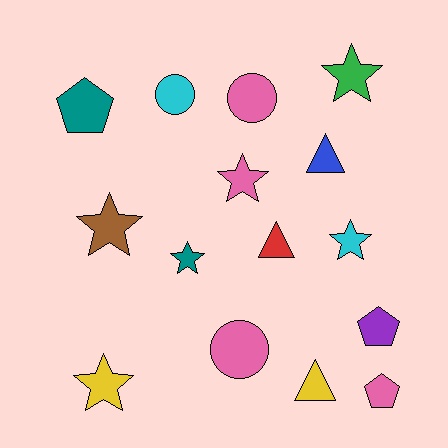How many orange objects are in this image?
There are no orange objects.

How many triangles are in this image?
There are 3 triangles.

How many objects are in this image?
There are 15 objects.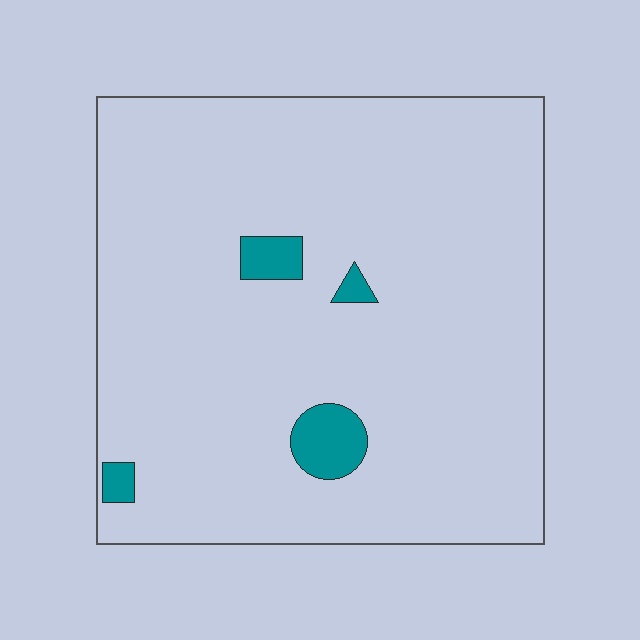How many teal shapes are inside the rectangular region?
4.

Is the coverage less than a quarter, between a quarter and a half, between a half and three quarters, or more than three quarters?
Less than a quarter.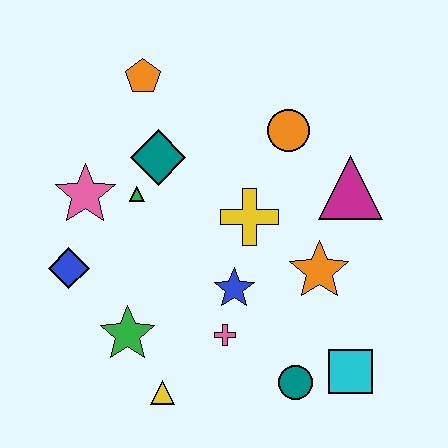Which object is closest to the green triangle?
The teal diamond is closest to the green triangle.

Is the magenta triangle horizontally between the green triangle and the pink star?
No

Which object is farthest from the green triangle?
The cyan square is farthest from the green triangle.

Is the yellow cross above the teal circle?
Yes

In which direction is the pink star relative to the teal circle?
The pink star is to the left of the teal circle.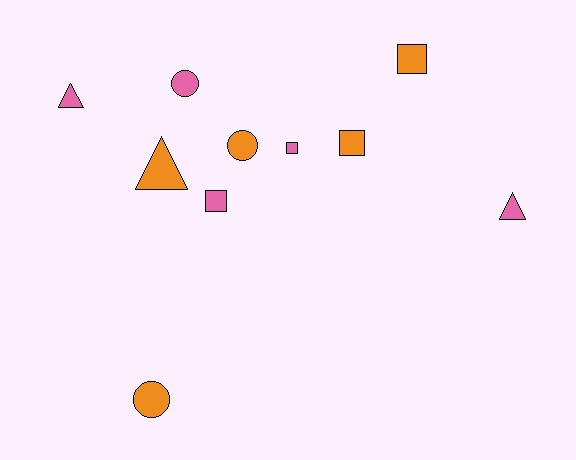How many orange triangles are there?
There is 1 orange triangle.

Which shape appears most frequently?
Square, with 4 objects.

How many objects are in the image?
There are 10 objects.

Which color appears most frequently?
Pink, with 5 objects.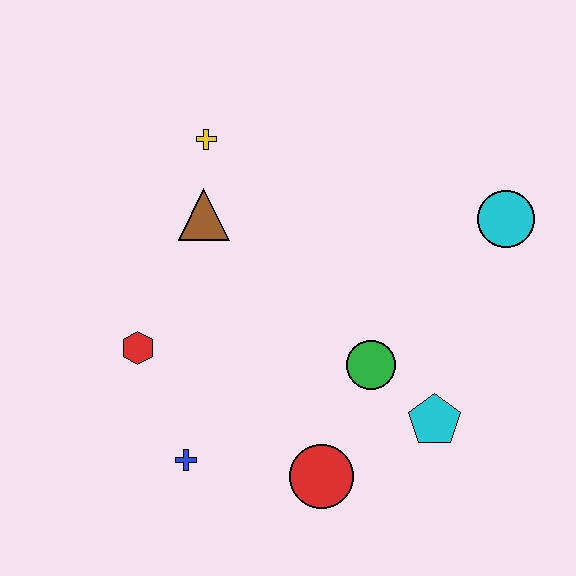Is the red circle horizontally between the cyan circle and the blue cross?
Yes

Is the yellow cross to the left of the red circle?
Yes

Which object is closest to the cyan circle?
The green circle is closest to the cyan circle.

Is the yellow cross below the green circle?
No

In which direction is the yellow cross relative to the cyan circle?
The yellow cross is to the left of the cyan circle.